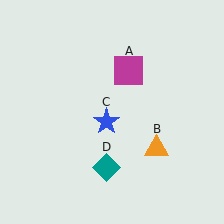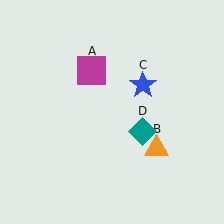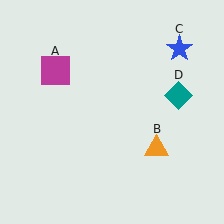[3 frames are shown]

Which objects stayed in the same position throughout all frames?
Orange triangle (object B) remained stationary.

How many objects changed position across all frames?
3 objects changed position: magenta square (object A), blue star (object C), teal diamond (object D).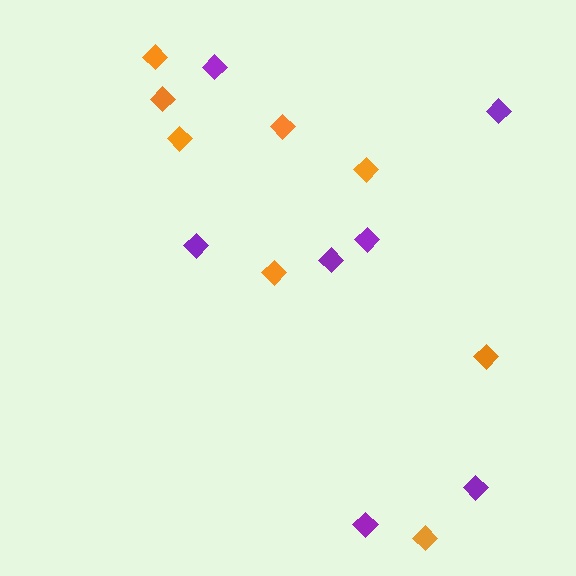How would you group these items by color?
There are 2 groups: one group of orange diamonds (8) and one group of purple diamonds (7).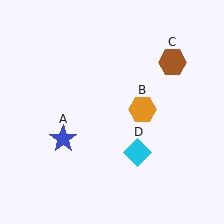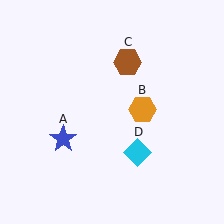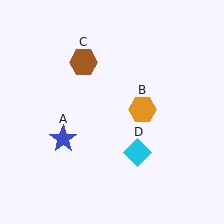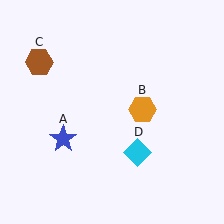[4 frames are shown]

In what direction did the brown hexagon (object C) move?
The brown hexagon (object C) moved left.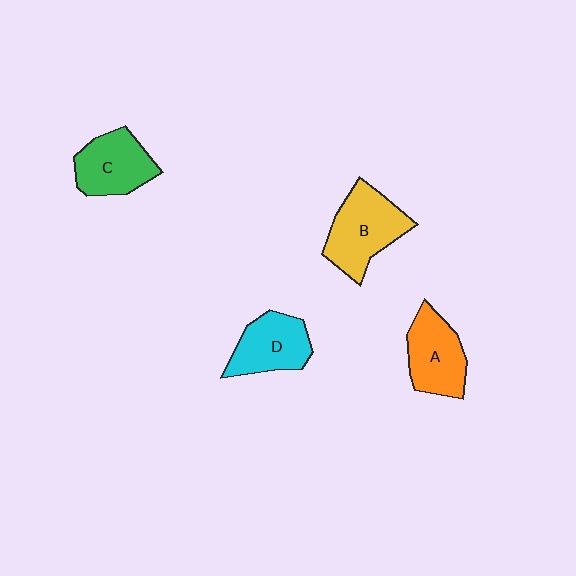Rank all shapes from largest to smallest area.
From largest to smallest: B (yellow), A (orange), C (green), D (cyan).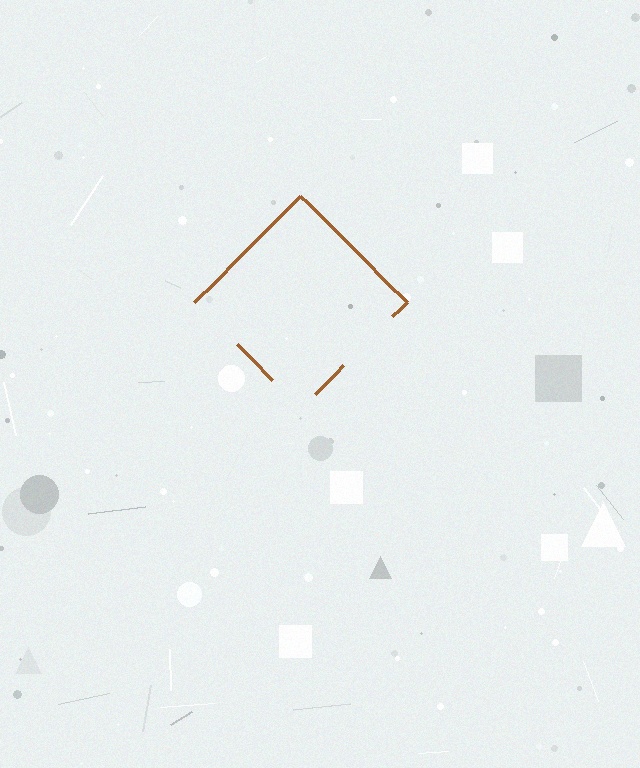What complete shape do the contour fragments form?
The contour fragments form a diamond.